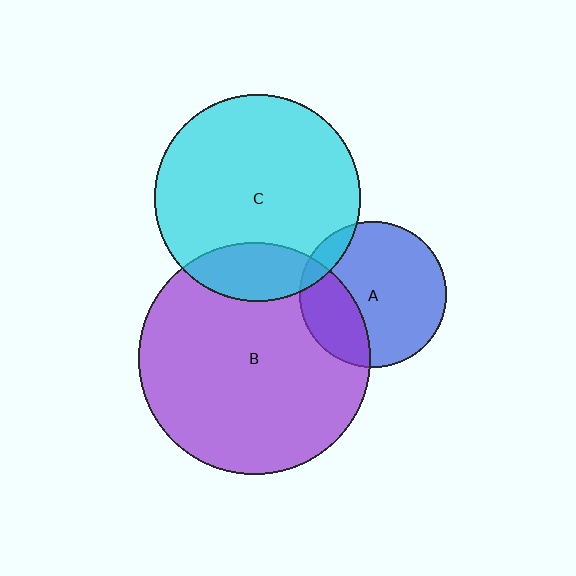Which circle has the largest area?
Circle B (purple).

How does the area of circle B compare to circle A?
Approximately 2.5 times.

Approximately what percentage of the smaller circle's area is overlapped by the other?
Approximately 20%.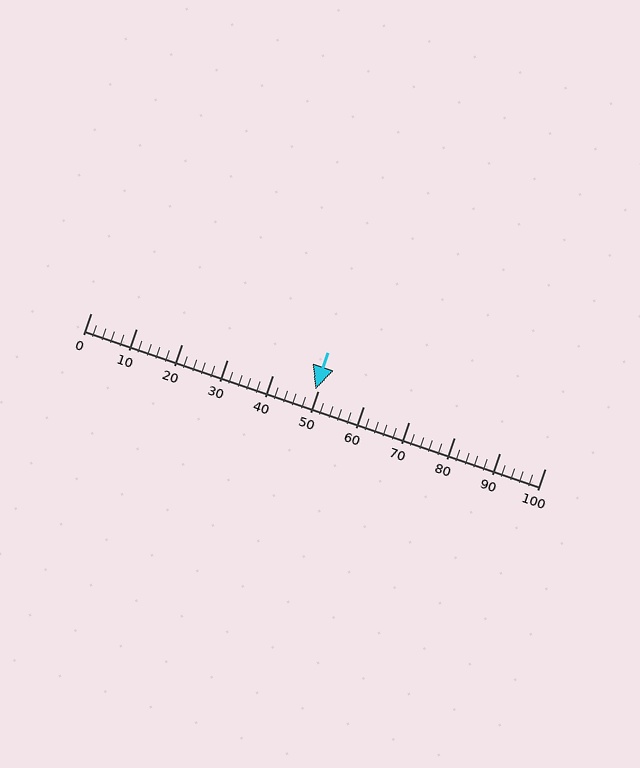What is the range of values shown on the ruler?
The ruler shows values from 0 to 100.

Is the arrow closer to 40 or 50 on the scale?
The arrow is closer to 50.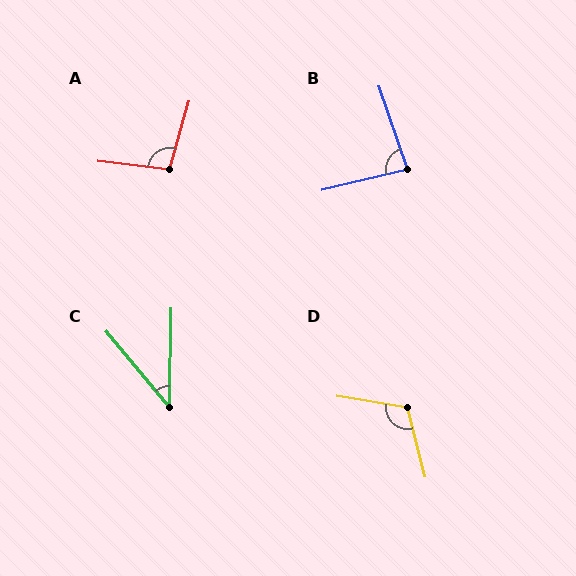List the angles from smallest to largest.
C (40°), B (85°), A (98°), D (113°).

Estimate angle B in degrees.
Approximately 85 degrees.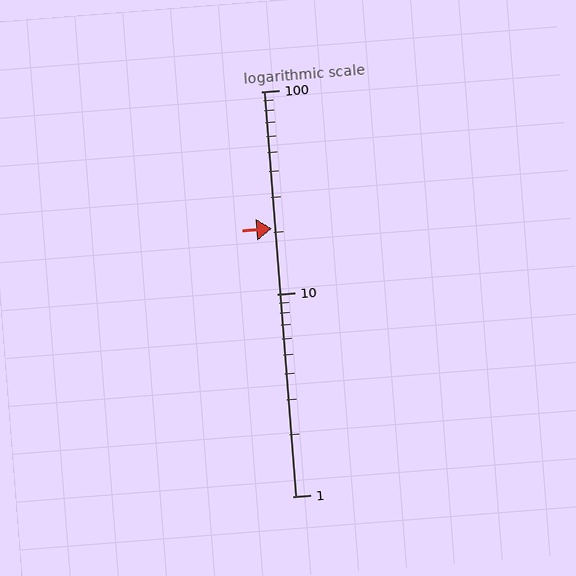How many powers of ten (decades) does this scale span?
The scale spans 2 decades, from 1 to 100.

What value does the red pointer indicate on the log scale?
The pointer indicates approximately 21.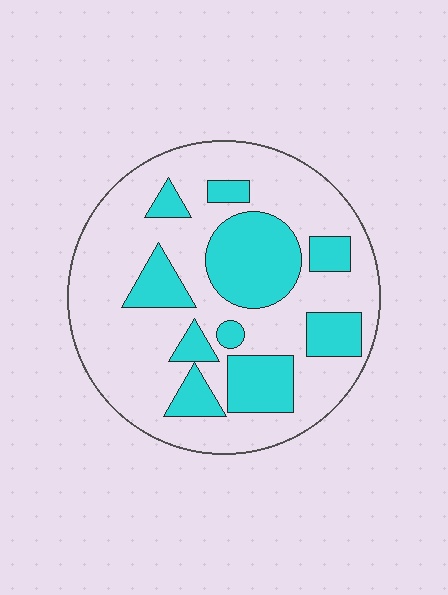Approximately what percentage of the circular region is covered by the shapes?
Approximately 30%.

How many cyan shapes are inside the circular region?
10.